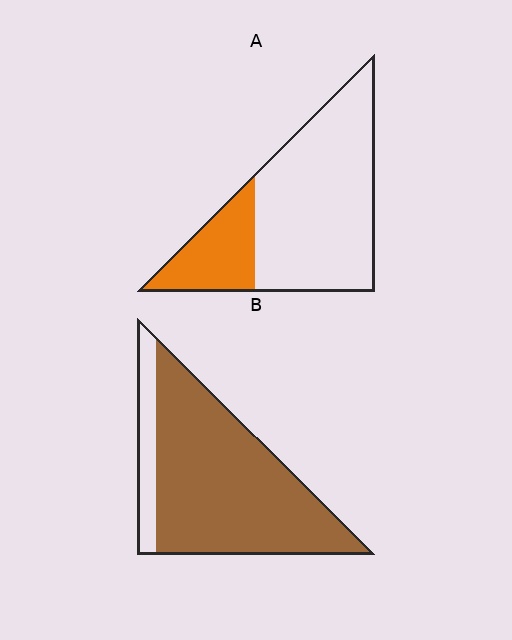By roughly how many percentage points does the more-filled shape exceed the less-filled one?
By roughly 60 percentage points (B over A).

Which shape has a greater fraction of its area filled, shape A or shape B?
Shape B.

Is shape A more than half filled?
No.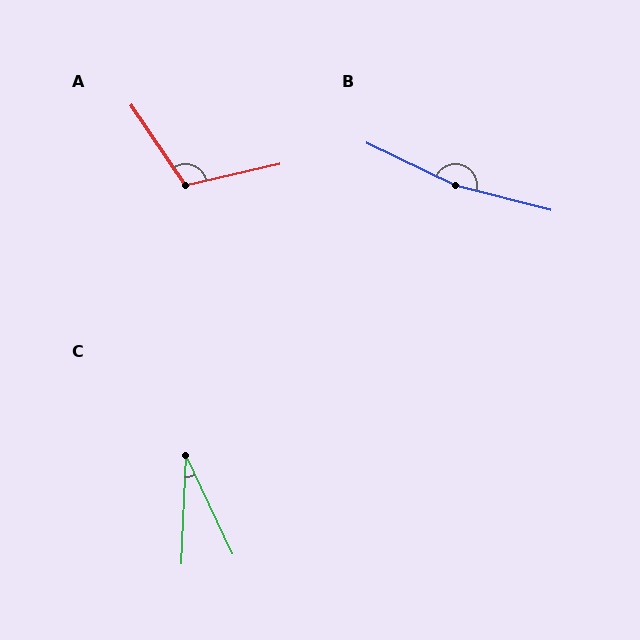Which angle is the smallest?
C, at approximately 27 degrees.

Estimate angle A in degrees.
Approximately 111 degrees.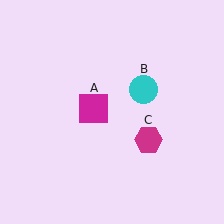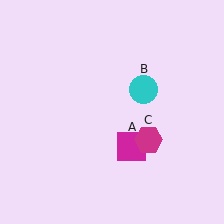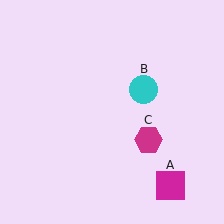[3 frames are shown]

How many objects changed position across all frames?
1 object changed position: magenta square (object A).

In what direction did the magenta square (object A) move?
The magenta square (object A) moved down and to the right.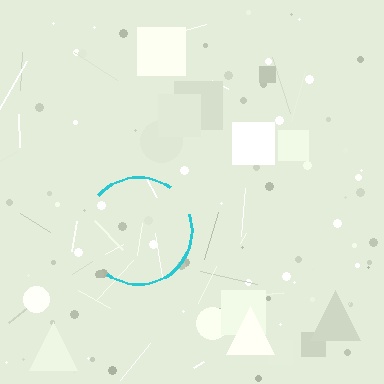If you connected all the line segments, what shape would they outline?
They would outline a circle.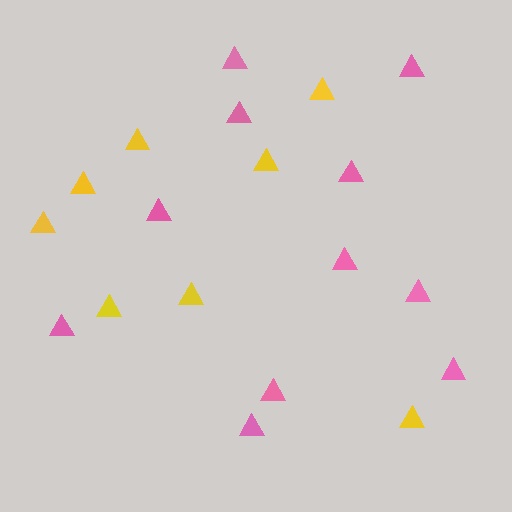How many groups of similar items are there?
There are 2 groups: one group of yellow triangles (8) and one group of pink triangles (11).